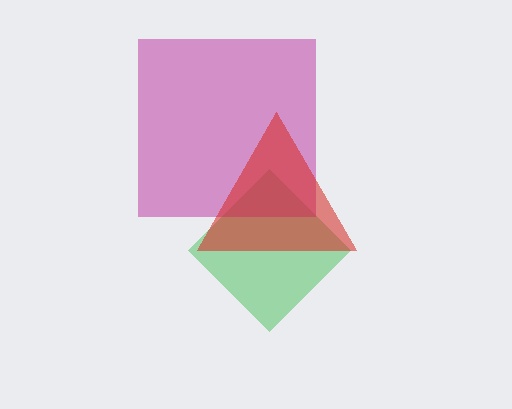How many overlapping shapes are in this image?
There are 3 overlapping shapes in the image.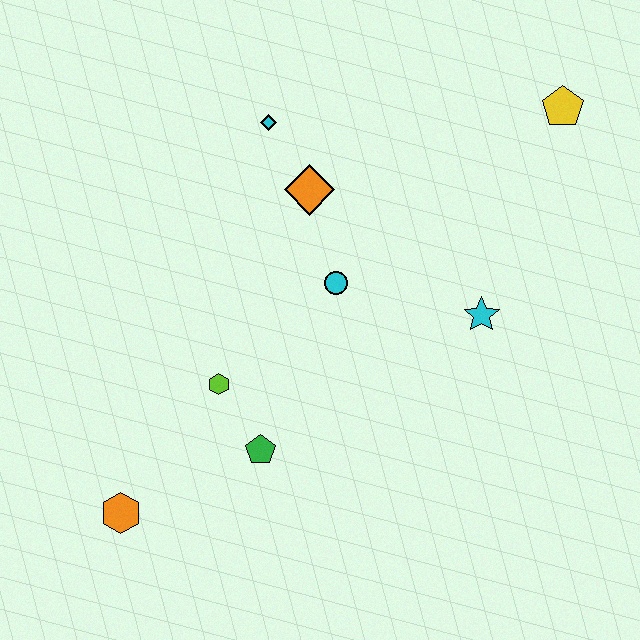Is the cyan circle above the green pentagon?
Yes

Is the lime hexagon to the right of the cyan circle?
No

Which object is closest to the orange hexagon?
The green pentagon is closest to the orange hexagon.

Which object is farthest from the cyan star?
The orange hexagon is farthest from the cyan star.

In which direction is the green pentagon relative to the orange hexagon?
The green pentagon is to the right of the orange hexagon.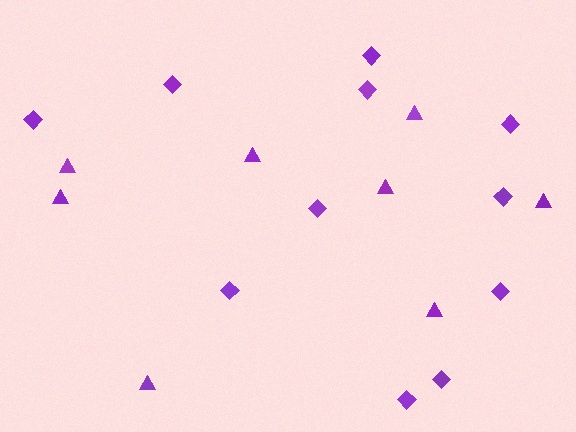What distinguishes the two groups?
There are 2 groups: one group of diamonds (11) and one group of triangles (8).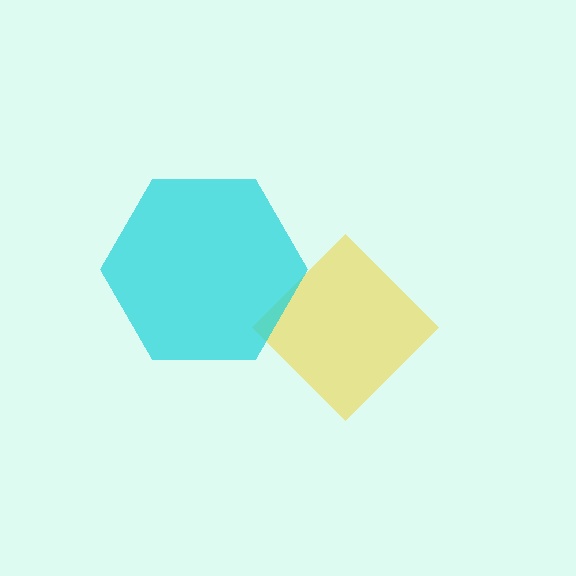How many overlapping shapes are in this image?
There are 2 overlapping shapes in the image.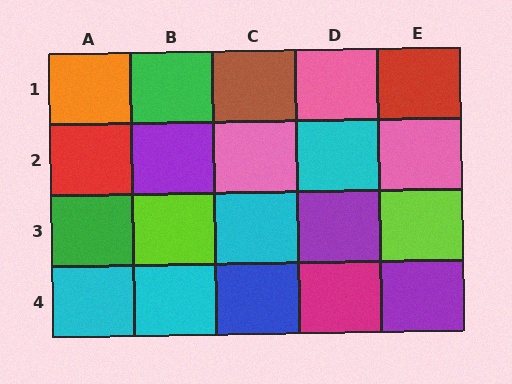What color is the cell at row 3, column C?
Cyan.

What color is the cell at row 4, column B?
Cyan.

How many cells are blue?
1 cell is blue.